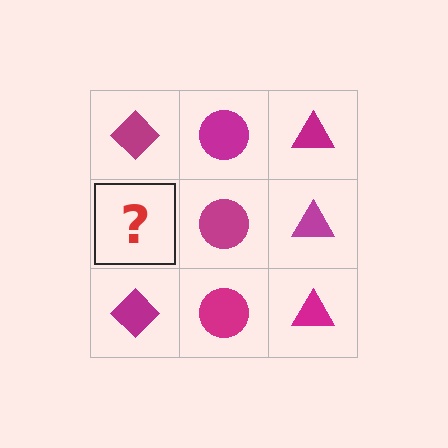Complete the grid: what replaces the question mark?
The question mark should be replaced with a magenta diamond.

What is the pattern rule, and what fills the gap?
The rule is that each column has a consistent shape. The gap should be filled with a magenta diamond.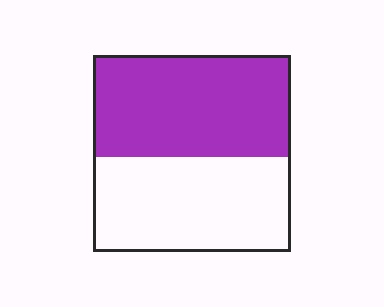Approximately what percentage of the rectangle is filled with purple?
Approximately 50%.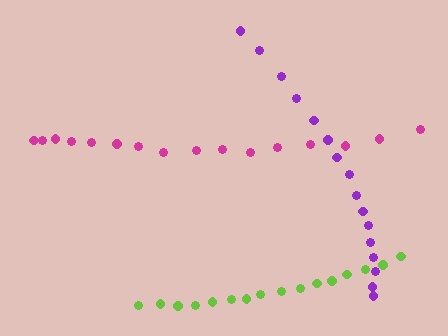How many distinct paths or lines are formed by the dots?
There are 3 distinct paths.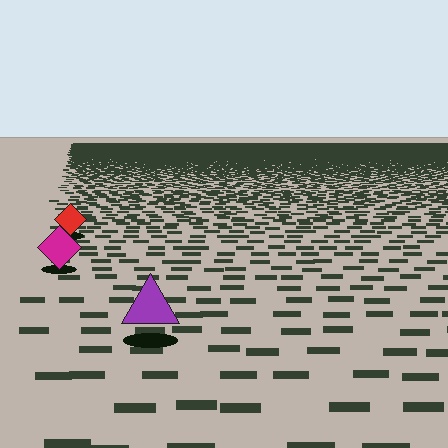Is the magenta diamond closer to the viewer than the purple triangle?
No. The purple triangle is closer — you can tell from the texture gradient: the ground texture is coarser near it.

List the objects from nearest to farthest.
From nearest to farthest: the purple triangle, the magenta diamond, the red diamond.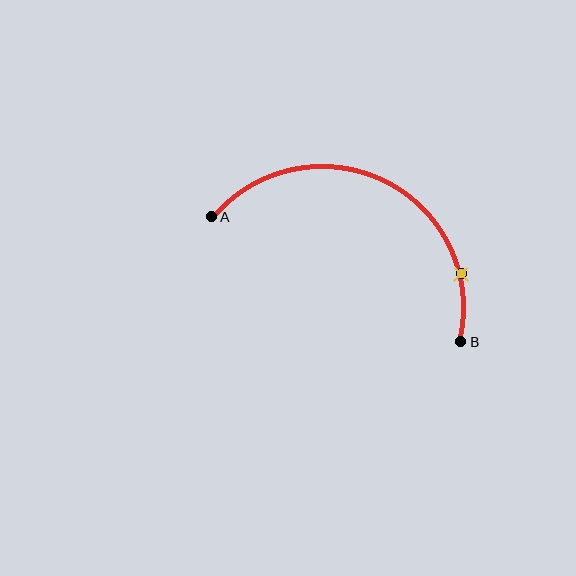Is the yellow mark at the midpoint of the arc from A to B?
No. The yellow mark lies on the arc but is closer to endpoint B. The arc midpoint would be at the point on the curve equidistant along the arc from both A and B.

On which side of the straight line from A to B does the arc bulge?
The arc bulges above the straight line connecting A and B.